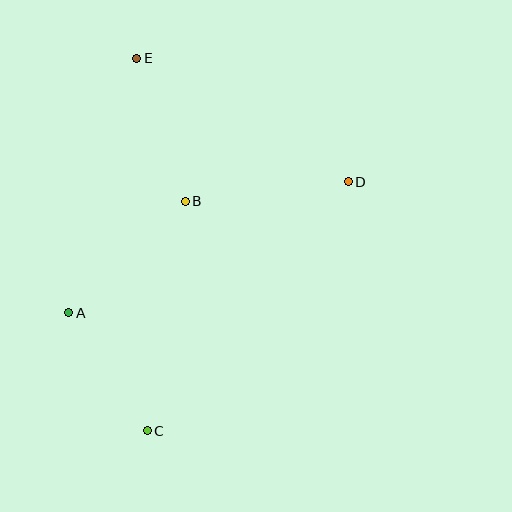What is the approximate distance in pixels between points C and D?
The distance between C and D is approximately 320 pixels.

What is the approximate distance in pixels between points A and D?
The distance between A and D is approximately 309 pixels.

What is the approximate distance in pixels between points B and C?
The distance between B and C is approximately 233 pixels.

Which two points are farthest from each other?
Points C and E are farthest from each other.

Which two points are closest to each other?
Points A and C are closest to each other.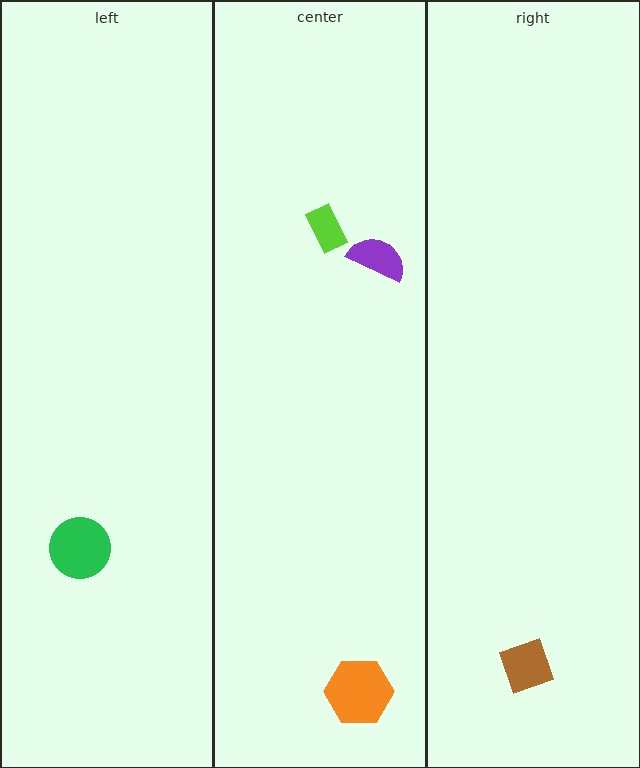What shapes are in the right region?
The brown diamond.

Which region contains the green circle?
The left region.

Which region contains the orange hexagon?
The center region.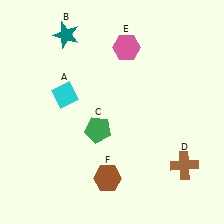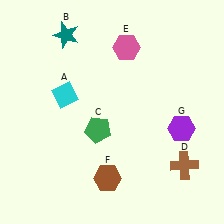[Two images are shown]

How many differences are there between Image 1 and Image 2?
There is 1 difference between the two images.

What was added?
A purple hexagon (G) was added in Image 2.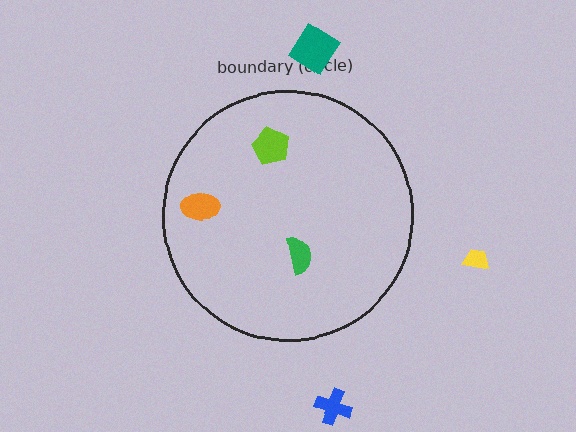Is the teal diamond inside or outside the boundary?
Outside.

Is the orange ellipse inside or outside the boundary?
Inside.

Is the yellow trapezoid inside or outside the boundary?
Outside.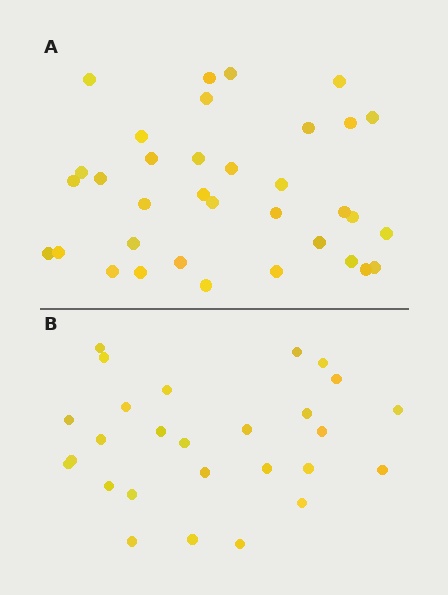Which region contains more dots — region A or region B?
Region A (the top region) has more dots.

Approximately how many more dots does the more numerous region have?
Region A has roughly 8 or so more dots than region B.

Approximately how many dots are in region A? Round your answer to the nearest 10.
About 40 dots. (The exact count is 35, which rounds to 40.)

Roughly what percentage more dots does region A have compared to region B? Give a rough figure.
About 30% more.